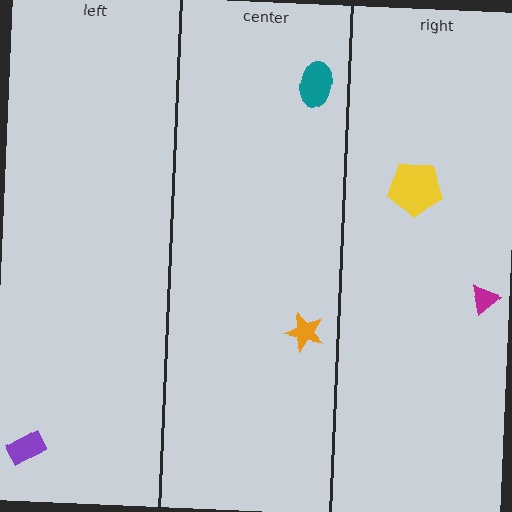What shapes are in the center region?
The teal ellipse, the orange star.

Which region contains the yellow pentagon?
The right region.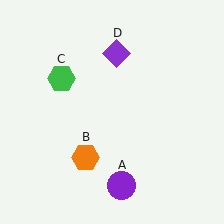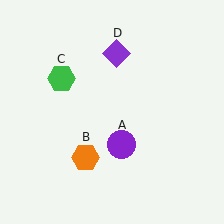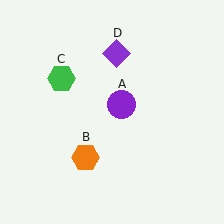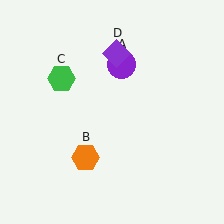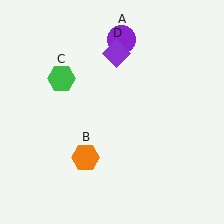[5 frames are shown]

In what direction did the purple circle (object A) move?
The purple circle (object A) moved up.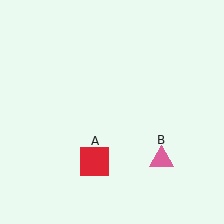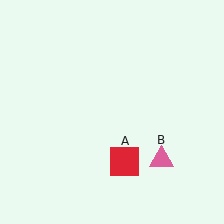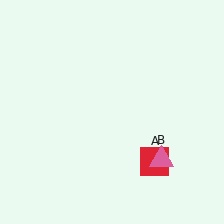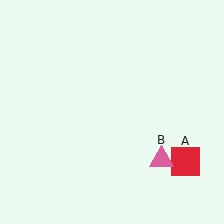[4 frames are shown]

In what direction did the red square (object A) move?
The red square (object A) moved right.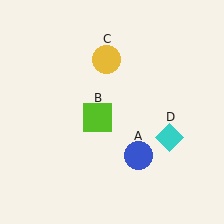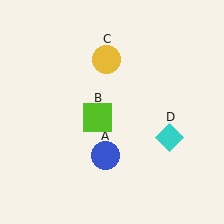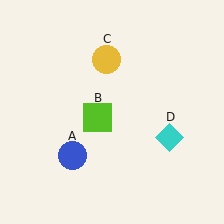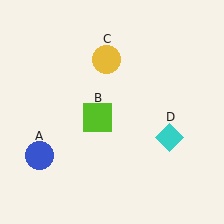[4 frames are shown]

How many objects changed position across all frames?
1 object changed position: blue circle (object A).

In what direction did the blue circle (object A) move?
The blue circle (object A) moved left.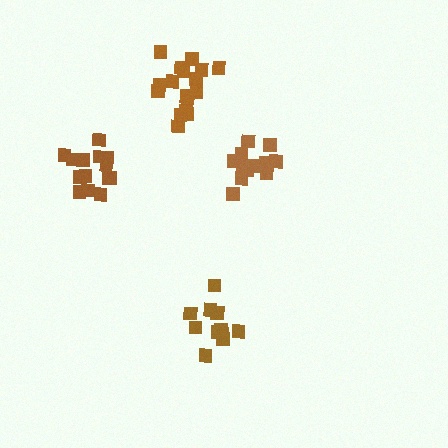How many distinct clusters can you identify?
There are 4 distinct clusters.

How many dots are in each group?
Group 1: 11 dots, Group 2: 14 dots, Group 3: 13 dots, Group 4: 17 dots (55 total).